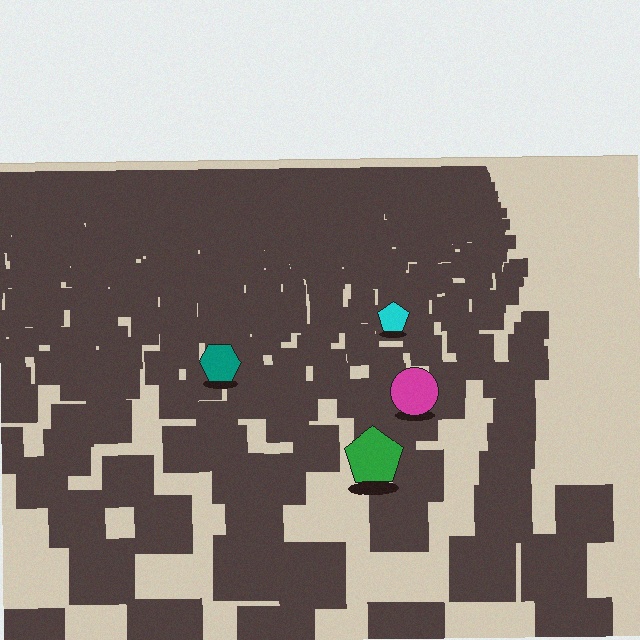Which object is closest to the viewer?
The green pentagon is closest. The texture marks near it are larger and more spread out.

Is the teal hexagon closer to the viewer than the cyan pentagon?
Yes. The teal hexagon is closer — you can tell from the texture gradient: the ground texture is coarser near it.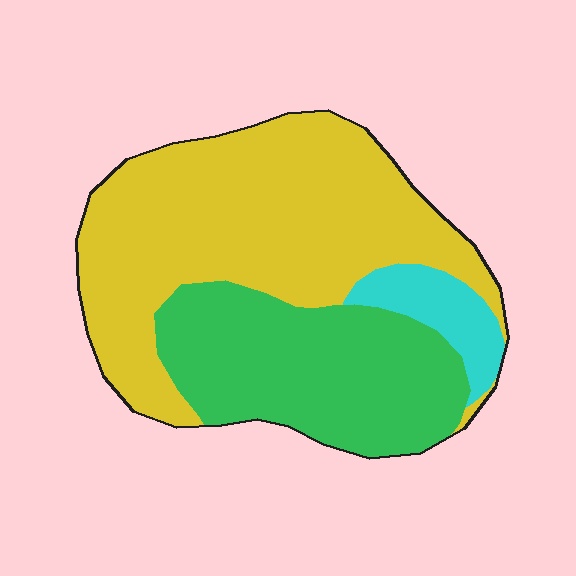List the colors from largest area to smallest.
From largest to smallest: yellow, green, cyan.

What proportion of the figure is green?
Green takes up between a quarter and a half of the figure.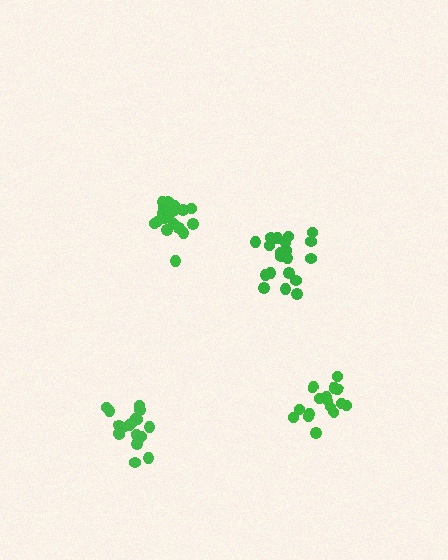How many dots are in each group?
Group 1: 20 dots, Group 2: 19 dots, Group 3: 18 dots, Group 4: 16 dots (73 total).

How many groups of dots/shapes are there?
There are 4 groups.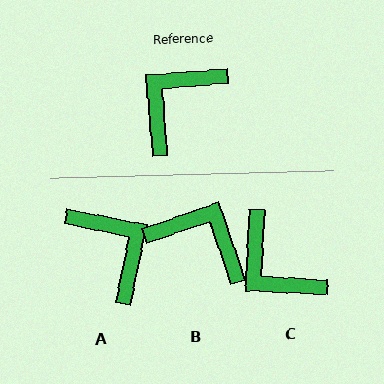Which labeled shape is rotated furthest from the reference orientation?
A, about 106 degrees away.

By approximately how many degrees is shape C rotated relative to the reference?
Approximately 83 degrees counter-clockwise.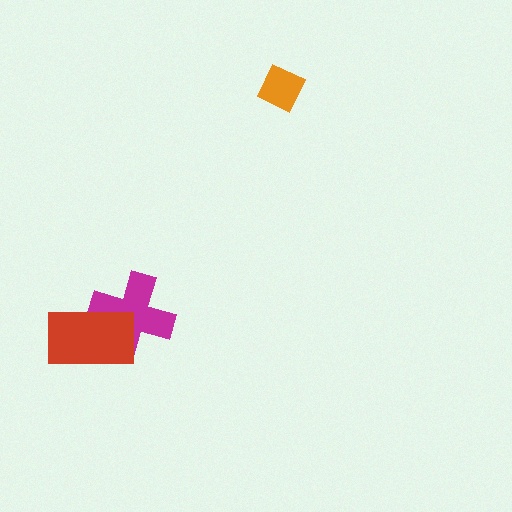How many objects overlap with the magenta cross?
1 object overlaps with the magenta cross.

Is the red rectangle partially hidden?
No, no other shape covers it.